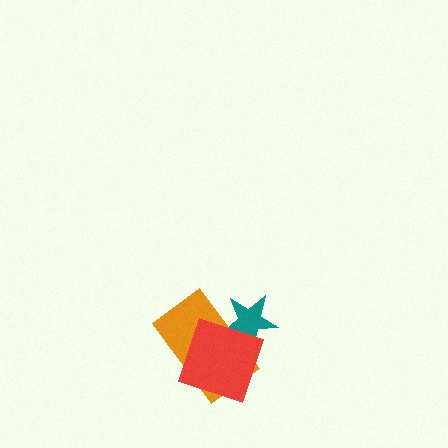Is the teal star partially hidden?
Yes, it is partially covered by another shape.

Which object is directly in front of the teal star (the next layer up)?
The orange rectangle is directly in front of the teal star.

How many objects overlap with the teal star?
2 objects overlap with the teal star.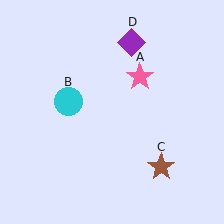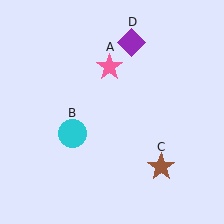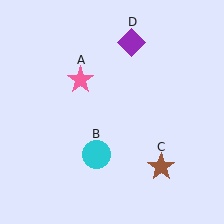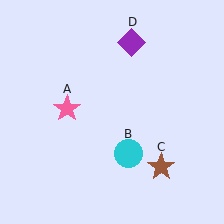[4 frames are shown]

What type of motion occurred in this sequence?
The pink star (object A), cyan circle (object B) rotated counterclockwise around the center of the scene.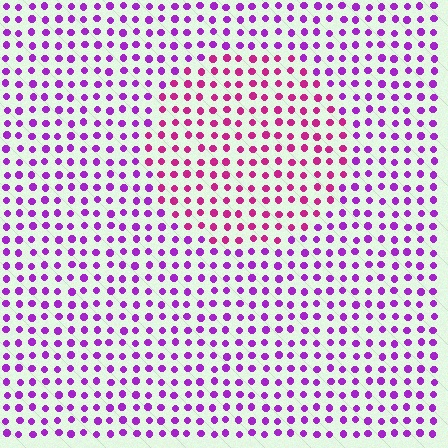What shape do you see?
I see a circle.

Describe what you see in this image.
The image is filled with small purple elements in a uniform arrangement. A circle-shaped region is visible where the elements are tinted to a slightly different hue, forming a subtle color boundary.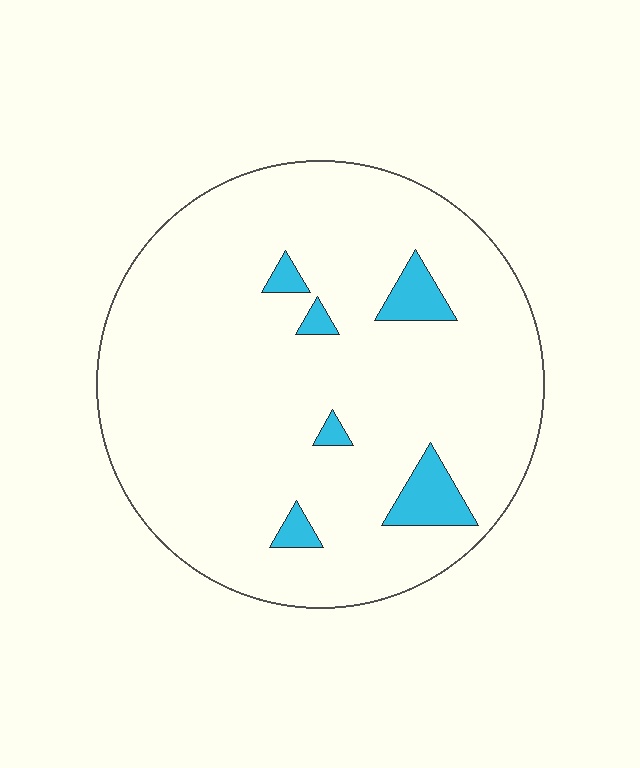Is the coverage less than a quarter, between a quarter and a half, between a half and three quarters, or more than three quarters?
Less than a quarter.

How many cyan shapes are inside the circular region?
6.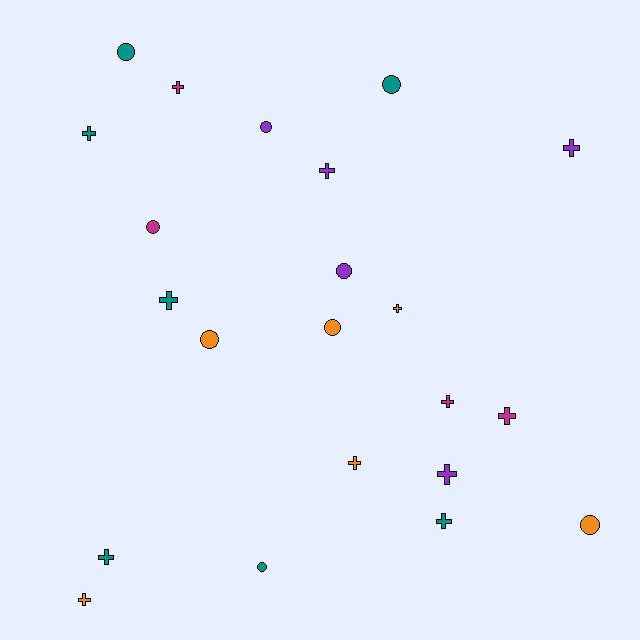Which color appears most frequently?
Teal, with 7 objects.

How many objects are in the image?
There are 22 objects.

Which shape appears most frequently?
Cross, with 13 objects.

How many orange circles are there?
There are 3 orange circles.